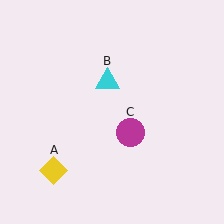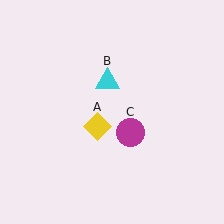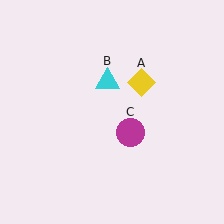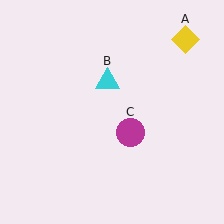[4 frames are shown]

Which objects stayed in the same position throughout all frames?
Cyan triangle (object B) and magenta circle (object C) remained stationary.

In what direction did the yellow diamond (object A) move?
The yellow diamond (object A) moved up and to the right.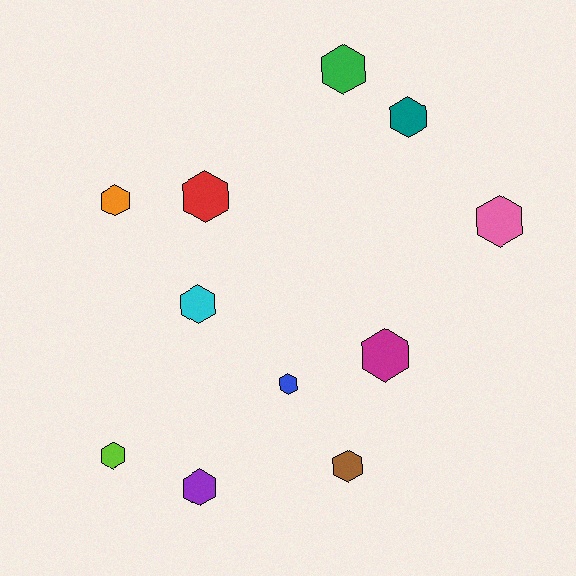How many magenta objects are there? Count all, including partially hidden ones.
There is 1 magenta object.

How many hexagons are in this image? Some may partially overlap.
There are 11 hexagons.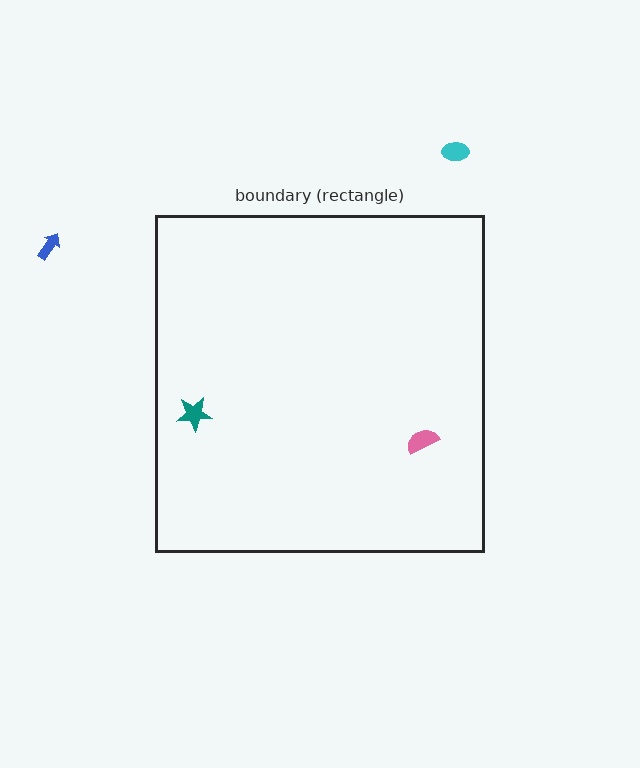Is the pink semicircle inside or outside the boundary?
Inside.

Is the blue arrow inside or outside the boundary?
Outside.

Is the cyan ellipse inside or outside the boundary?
Outside.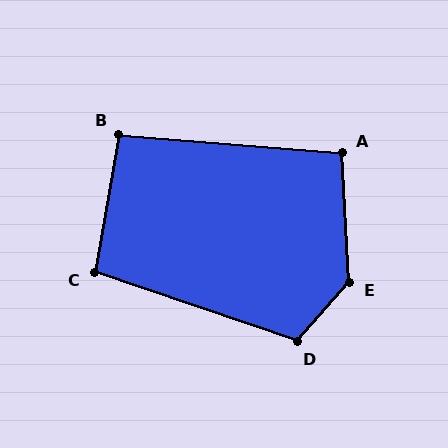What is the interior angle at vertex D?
Approximately 113 degrees (obtuse).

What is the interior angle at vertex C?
Approximately 99 degrees (obtuse).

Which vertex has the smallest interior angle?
B, at approximately 95 degrees.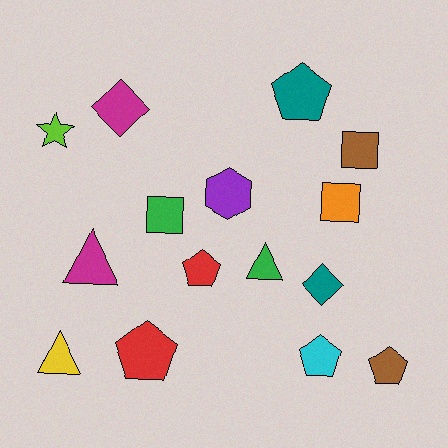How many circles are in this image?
There are no circles.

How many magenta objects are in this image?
There are 2 magenta objects.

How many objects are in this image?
There are 15 objects.